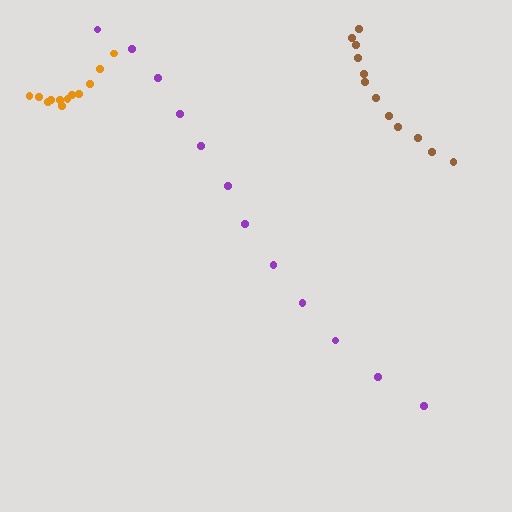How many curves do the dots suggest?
There are 3 distinct paths.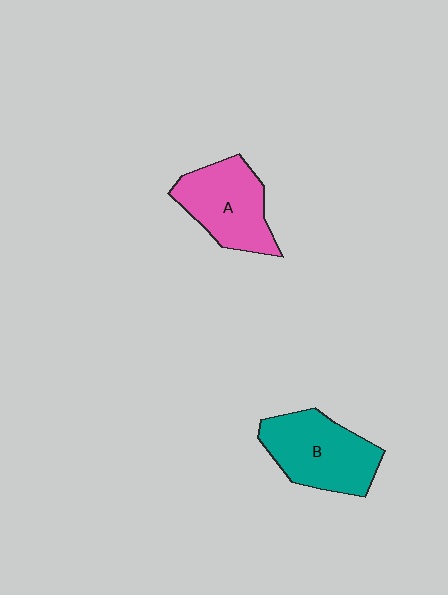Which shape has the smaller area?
Shape A (pink).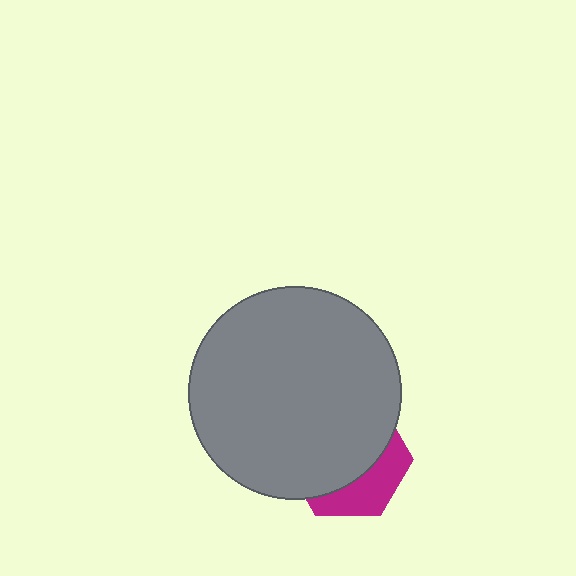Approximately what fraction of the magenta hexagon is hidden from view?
Roughly 67% of the magenta hexagon is hidden behind the gray circle.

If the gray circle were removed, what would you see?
You would see the complete magenta hexagon.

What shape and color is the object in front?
The object in front is a gray circle.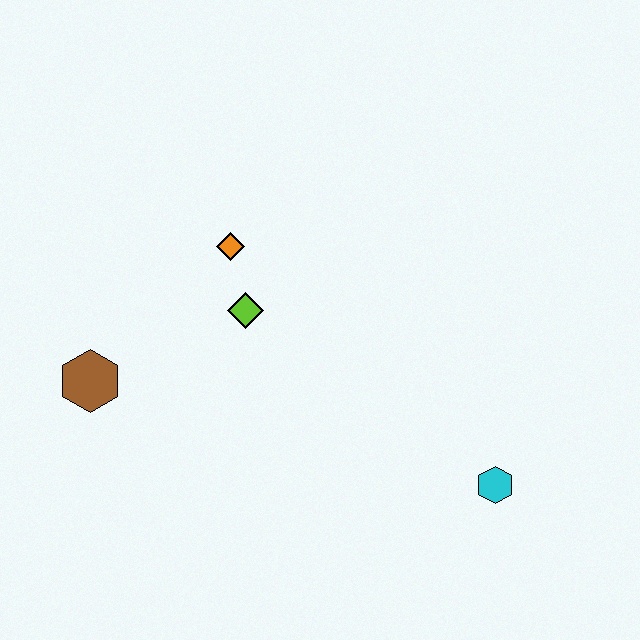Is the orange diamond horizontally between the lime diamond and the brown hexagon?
Yes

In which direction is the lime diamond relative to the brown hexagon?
The lime diamond is to the right of the brown hexagon.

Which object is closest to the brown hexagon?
The lime diamond is closest to the brown hexagon.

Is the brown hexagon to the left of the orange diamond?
Yes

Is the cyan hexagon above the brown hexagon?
No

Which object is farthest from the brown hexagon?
The cyan hexagon is farthest from the brown hexagon.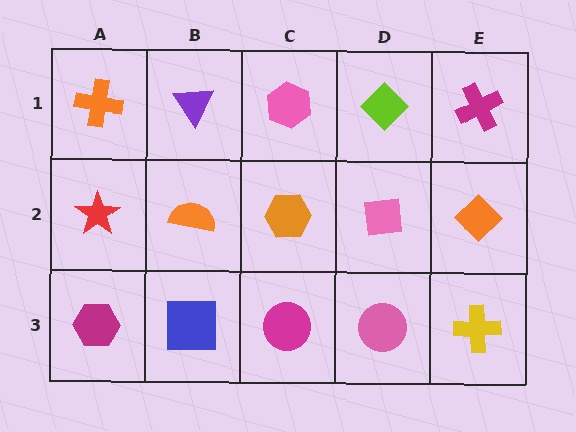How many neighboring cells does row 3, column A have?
2.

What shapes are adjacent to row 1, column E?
An orange diamond (row 2, column E), a lime diamond (row 1, column D).